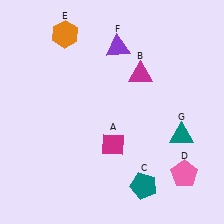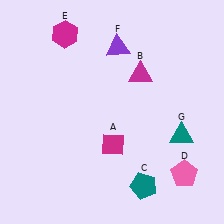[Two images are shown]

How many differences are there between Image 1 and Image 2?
There is 1 difference between the two images.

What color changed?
The hexagon (E) changed from orange in Image 1 to magenta in Image 2.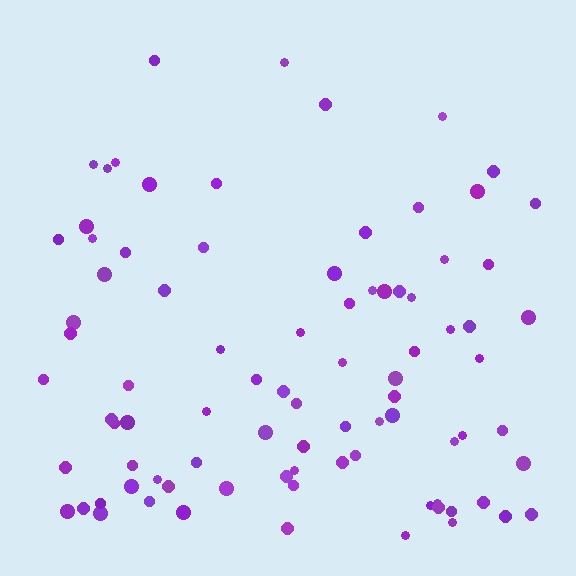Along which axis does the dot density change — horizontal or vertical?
Vertical.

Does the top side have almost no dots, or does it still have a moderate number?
Still a moderate number, just noticeably fewer than the bottom.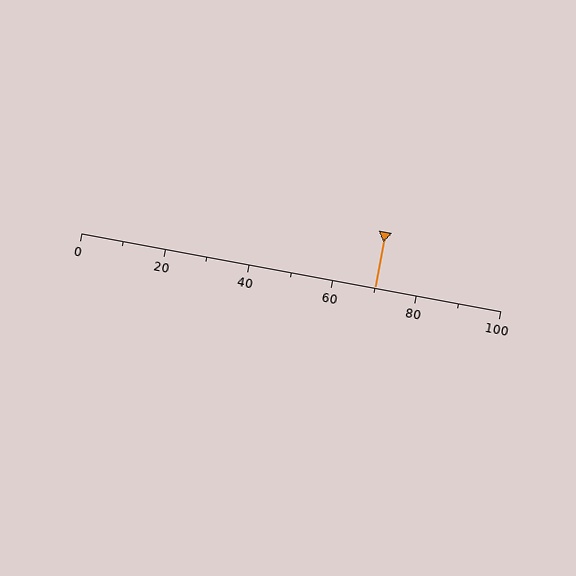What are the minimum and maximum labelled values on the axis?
The axis runs from 0 to 100.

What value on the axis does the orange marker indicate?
The marker indicates approximately 70.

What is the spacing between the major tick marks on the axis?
The major ticks are spaced 20 apart.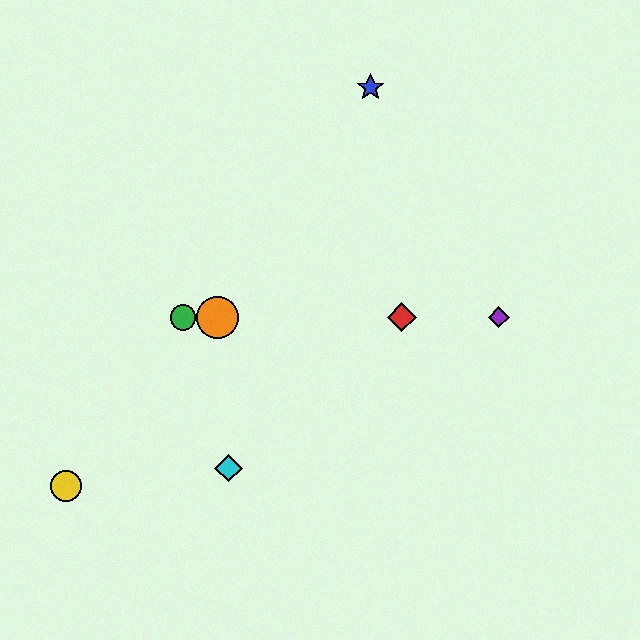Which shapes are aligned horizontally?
The red diamond, the green circle, the purple diamond, the orange circle are aligned horizontally.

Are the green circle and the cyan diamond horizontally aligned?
No, the green circle is at y≈317 and the cyan diamond is at y≈468.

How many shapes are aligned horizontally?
4 shapes (the red diamond, the green circle, the purple diamond, the orange circle) are aligned horizontally.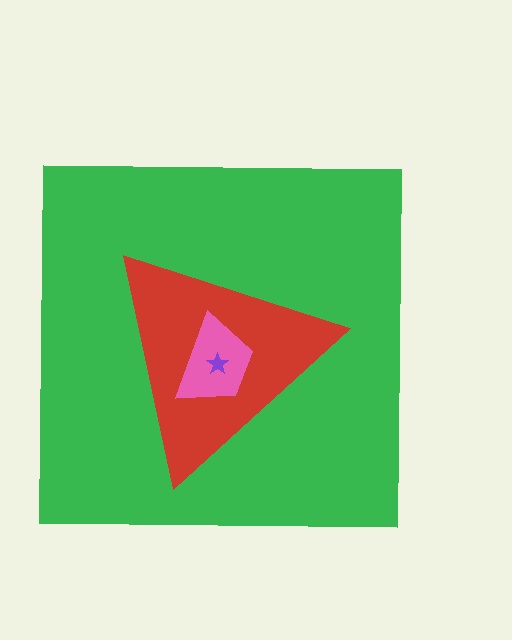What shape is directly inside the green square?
The red triangle.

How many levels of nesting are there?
4.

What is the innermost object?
The purple star.